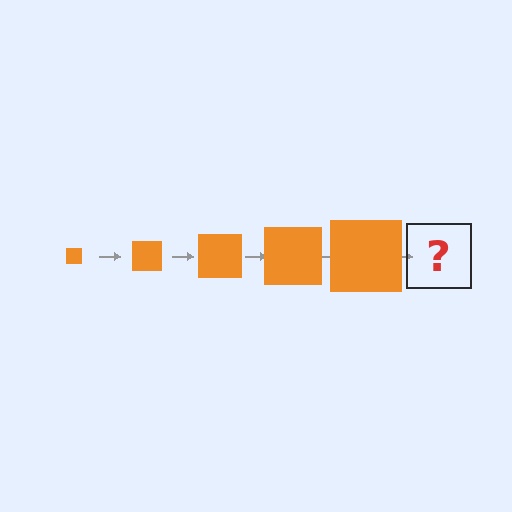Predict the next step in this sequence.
The next step is an orange square, larger than the previous one.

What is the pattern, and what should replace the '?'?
The pattern is that the square gets progressively larger each step. The '?' should be an orange square, larger than the previous one.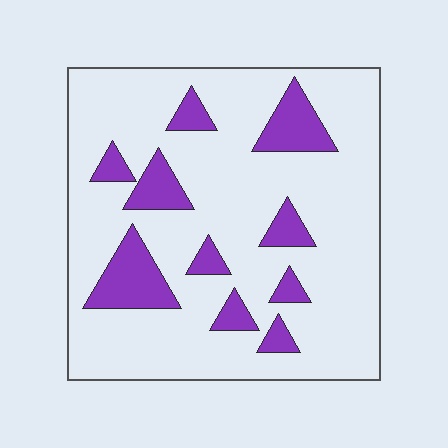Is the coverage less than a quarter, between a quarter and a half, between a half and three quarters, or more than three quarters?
Less than a quarter.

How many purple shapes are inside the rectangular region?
10.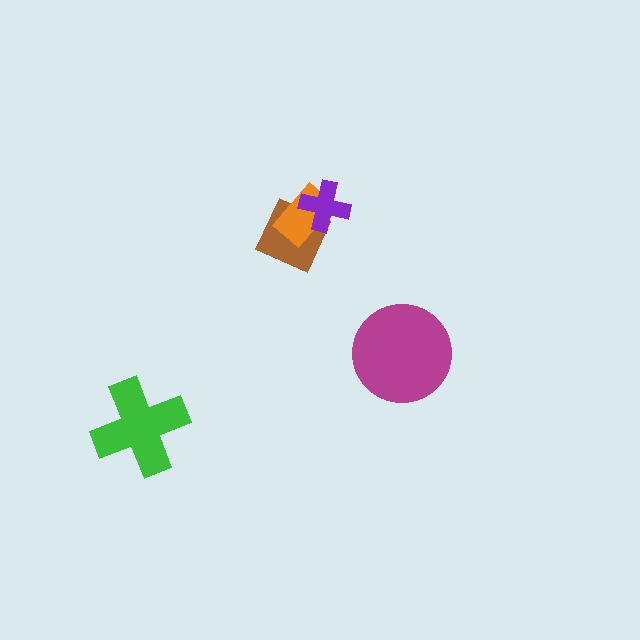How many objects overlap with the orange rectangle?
2 objects overlap with the orange rectangle.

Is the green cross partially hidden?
No, no other shape covers it.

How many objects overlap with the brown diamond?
2 objects overlap with the brown diamond.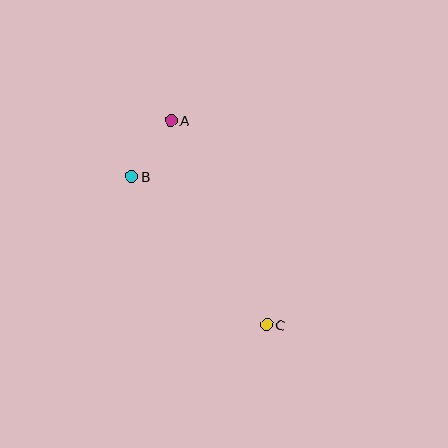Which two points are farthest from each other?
Points A and C are farthest from each other.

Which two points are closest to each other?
Points A and B are closest to each other.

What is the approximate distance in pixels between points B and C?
The distance between B and C is approximately 201 pixels.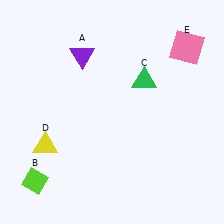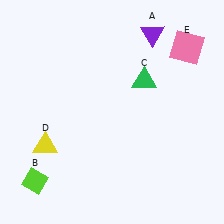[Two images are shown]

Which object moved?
The purple triangle (A) moved right.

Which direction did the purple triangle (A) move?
The purple triangle (A) moved right.